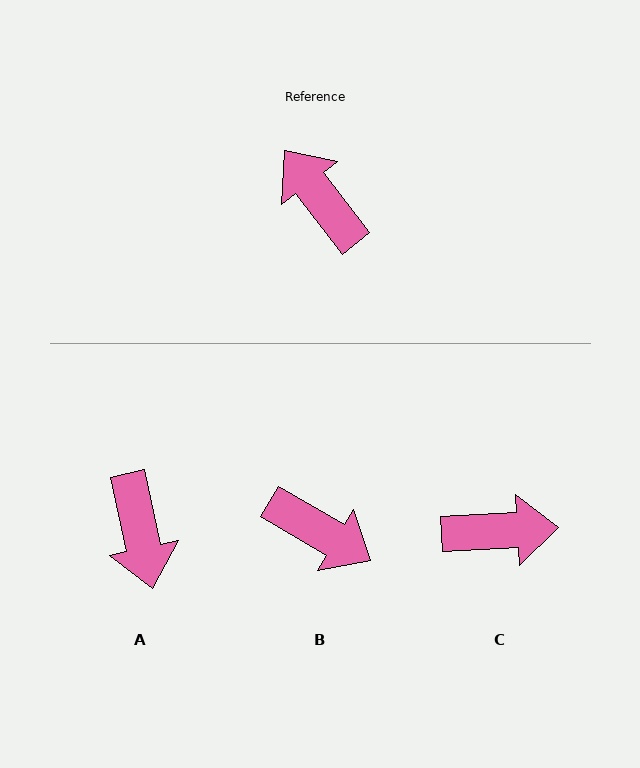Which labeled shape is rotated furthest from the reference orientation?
B, about 158 degrees away.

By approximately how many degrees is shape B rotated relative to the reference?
Approximately 158 degrees clockwise.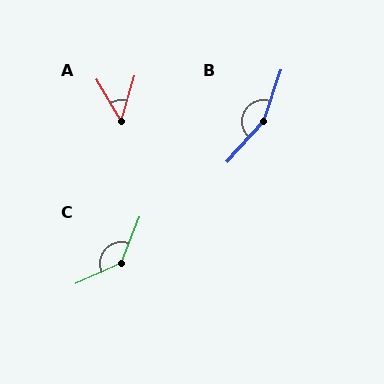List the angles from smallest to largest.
A (46°), C (135°), B (157°).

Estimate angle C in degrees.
Approximately 135 degrees.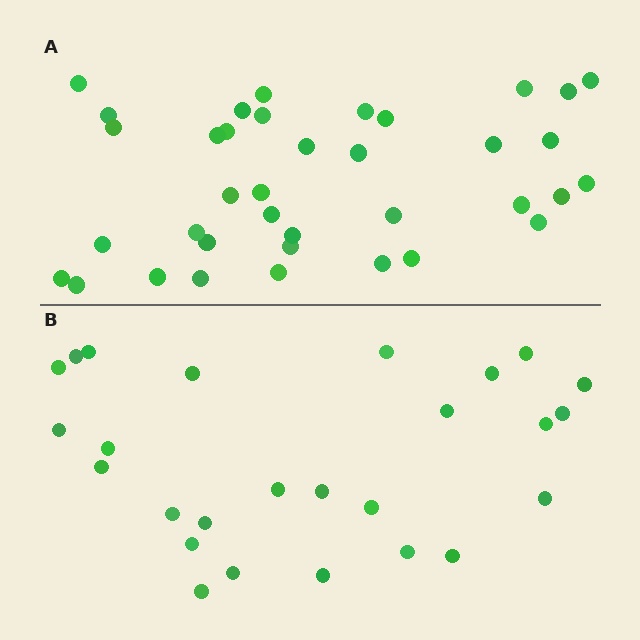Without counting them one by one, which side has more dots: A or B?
Region A (the top region) has more dots.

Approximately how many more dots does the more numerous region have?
Region A has roughly 12 or so more dots than region B.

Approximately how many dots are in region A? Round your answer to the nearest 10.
About 40 dots. (The exact count is 37, which rounds to 40.)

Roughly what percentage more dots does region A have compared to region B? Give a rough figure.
About 40% more.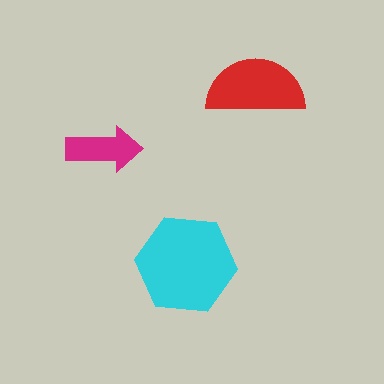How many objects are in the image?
There are 3 objects in the image.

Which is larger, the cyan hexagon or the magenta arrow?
The cyan hexagon.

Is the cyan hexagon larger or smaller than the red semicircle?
Larger.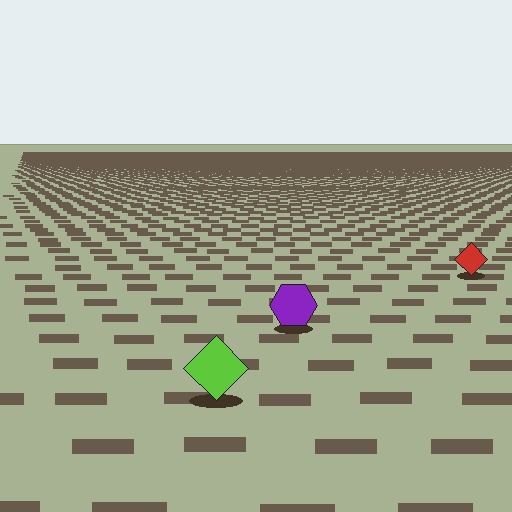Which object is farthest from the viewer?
The red diamond is farthest from the viewer. It appears smaller and the ground texture around it is denser.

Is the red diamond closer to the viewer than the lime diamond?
No. The lime diamond is closer — you can tell from the texture gradient: the ground texture is coarser near it.